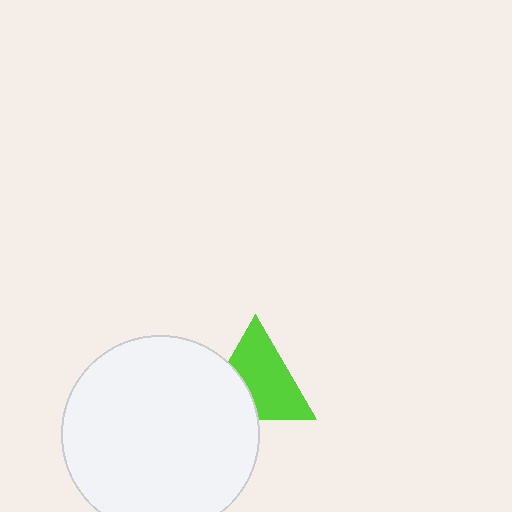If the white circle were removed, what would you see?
You would see the complete lime triangle.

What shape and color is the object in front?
The object in front is a white circle.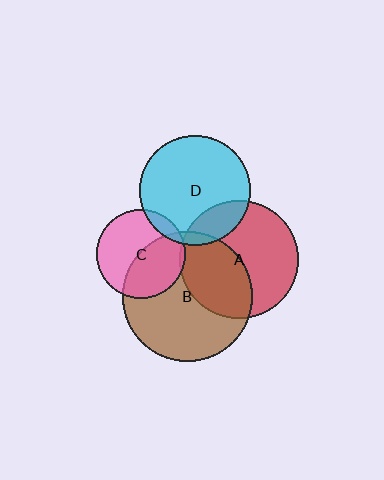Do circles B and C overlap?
Yes.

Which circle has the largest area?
Circle B (brown).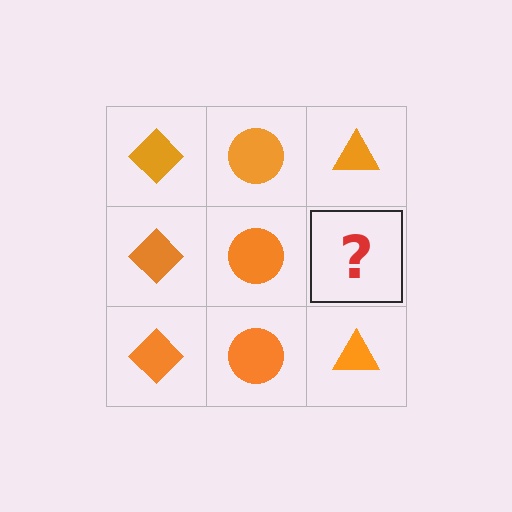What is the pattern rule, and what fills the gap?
The rule is that each column has a consistent shape. The gap should be filled with an orange triangle.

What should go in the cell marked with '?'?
The missing cell should contain an orange triangle.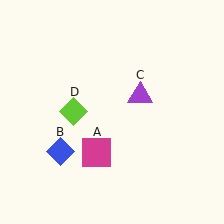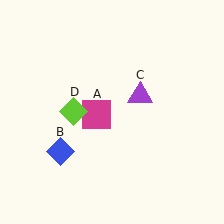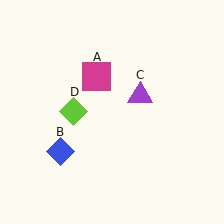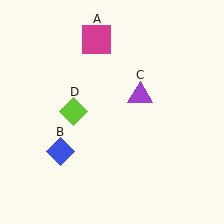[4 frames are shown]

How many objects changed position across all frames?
1 object changed position: magenta square (object A).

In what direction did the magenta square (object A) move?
The magenta square (object A) moved up.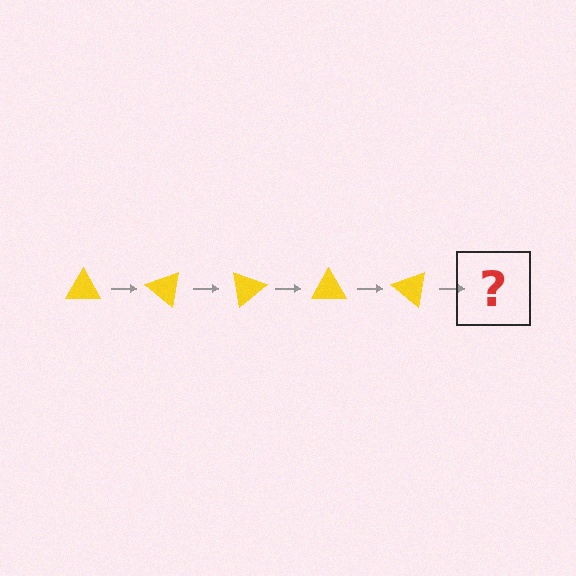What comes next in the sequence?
The next element should be a yellow triangle rotated 200 degrees.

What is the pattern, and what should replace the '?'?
The pattern is that the triangle rotates 40 degrees each step. The '?' should be a yellow triangle rotated 200 degrees.